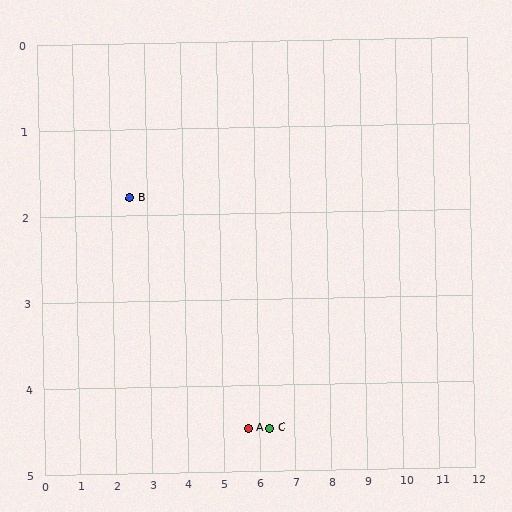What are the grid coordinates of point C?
Point C is at approximately (6.3, 4.5).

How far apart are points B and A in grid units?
Points B and A are about 4.2 grid units apart.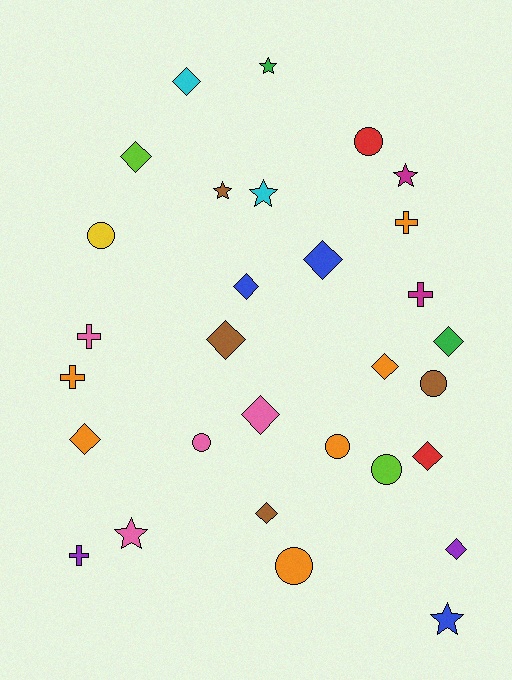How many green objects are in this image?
There are 2 green objects.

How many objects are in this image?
There are 30 objects.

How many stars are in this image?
There are 6 stars.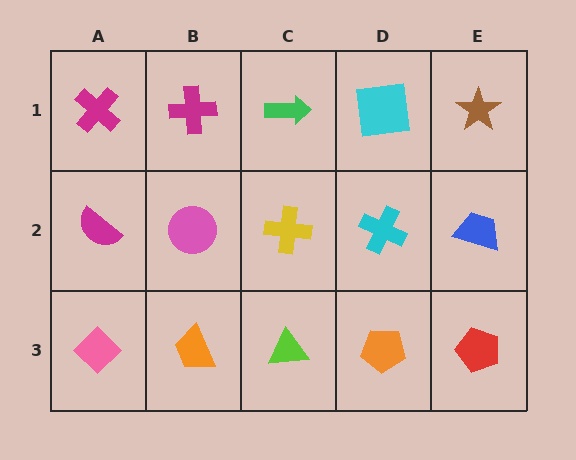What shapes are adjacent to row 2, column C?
A green arrow (row 1, column C), a lime triangle (row 3, column C), a pink circle (row 2, column B), a cyan cross (row 2, column D).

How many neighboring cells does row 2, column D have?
4.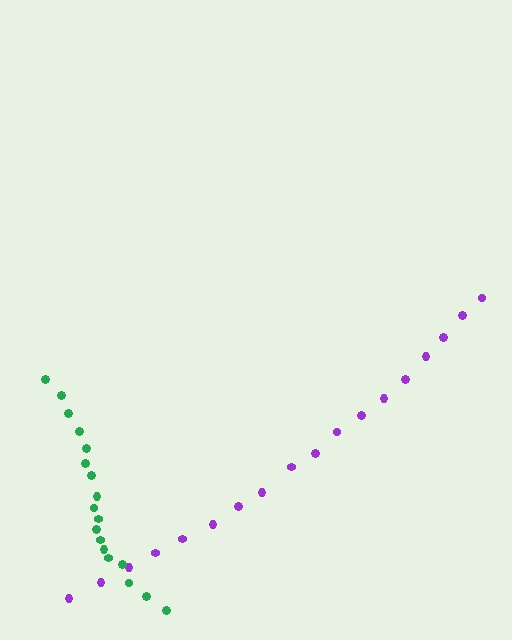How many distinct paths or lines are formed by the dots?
There are 2 distinct paths.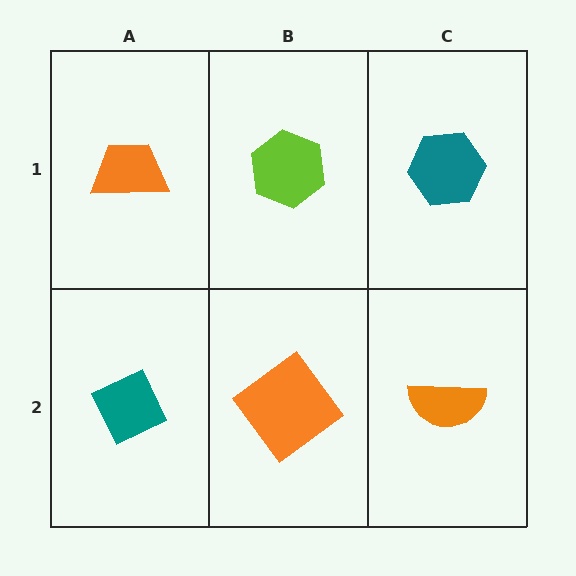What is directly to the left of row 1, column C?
A lime hexagon.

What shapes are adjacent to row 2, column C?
A teal hexagon (row 1, column C), an orange diamond (row 2, column B).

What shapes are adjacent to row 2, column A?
An orange trapezoid (row 1, column A), an orange diamond (row 2, column B).